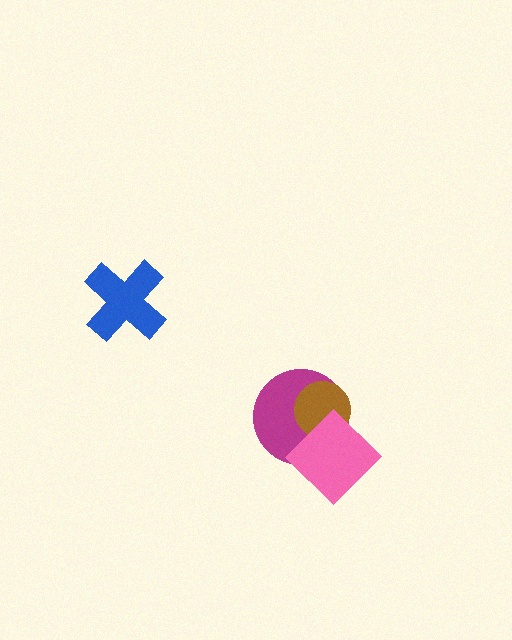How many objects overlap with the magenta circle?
2 objects overlap with the magenta circle.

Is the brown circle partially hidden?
Yes, it is partially covered by another shape.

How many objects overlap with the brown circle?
2 objects overlap with the brown circle.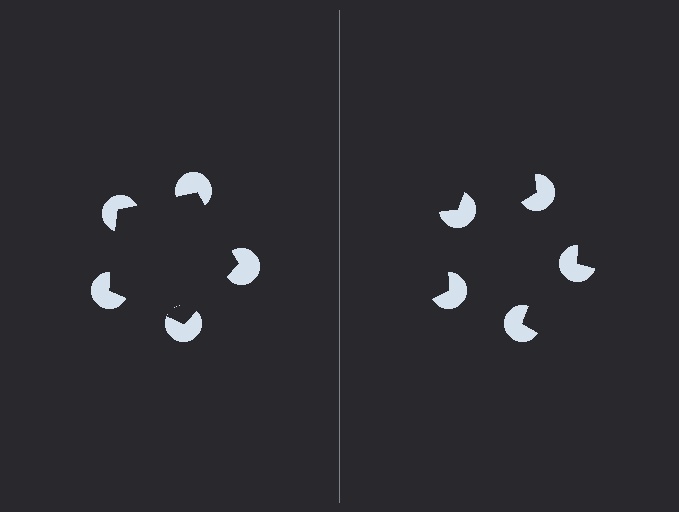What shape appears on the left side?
An illusory pentagon.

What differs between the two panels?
The pac-man discs are positioned identically on both sides; only the wedge orientations differ. On the left they align to a pentagon; on the right they are misaligned.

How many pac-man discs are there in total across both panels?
10 — 5 on each side.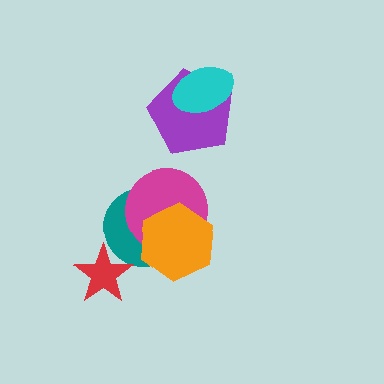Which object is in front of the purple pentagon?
The cyan ellipse is in front of the purple pentagon.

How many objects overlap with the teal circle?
3 objects overlap with the teal circle.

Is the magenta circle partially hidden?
Yes, it is partially covered by another shape.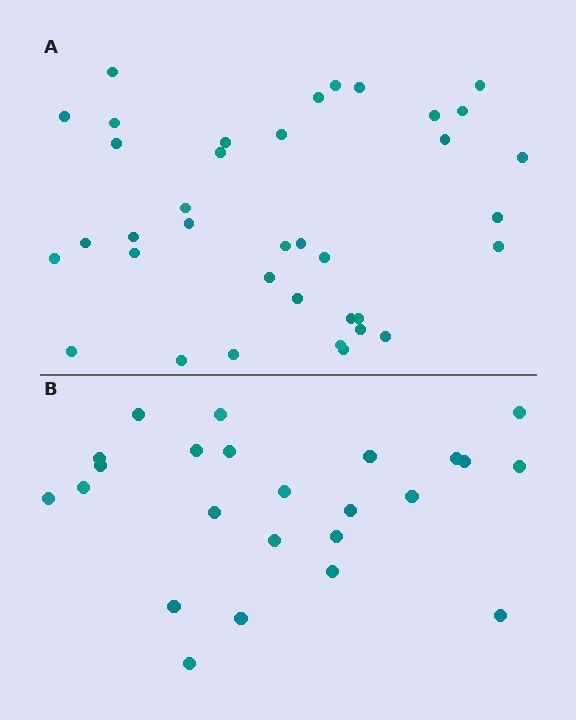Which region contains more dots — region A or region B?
Region A (the top region) has more dots.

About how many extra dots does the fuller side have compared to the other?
Region A has approximately 15 more dots than region B.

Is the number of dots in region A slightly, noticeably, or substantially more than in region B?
Region A has substantially more. The ratio is roughly 1.5 to 1.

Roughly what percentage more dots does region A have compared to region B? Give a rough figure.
About 55% more.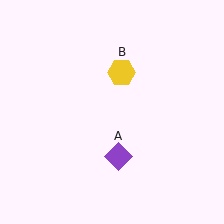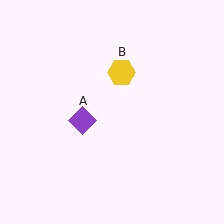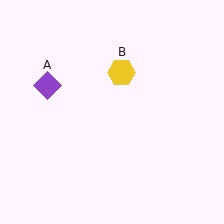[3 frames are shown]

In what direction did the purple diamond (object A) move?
The purple diamond (object A) moved up and to the left.